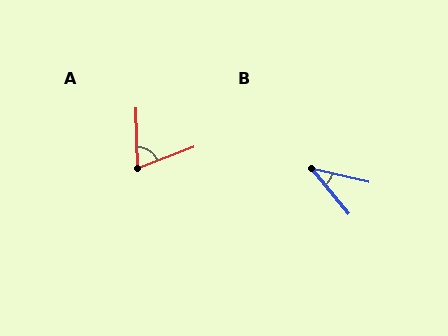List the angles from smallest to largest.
B (37°), A (71°).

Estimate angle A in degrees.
Approximately 71 degrees.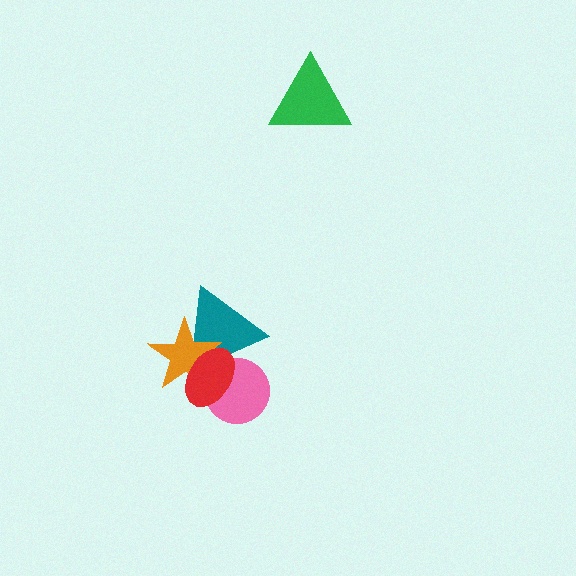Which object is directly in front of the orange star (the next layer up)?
The pink circle is directly in front of the orange star.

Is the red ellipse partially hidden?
No, no other shape covers it.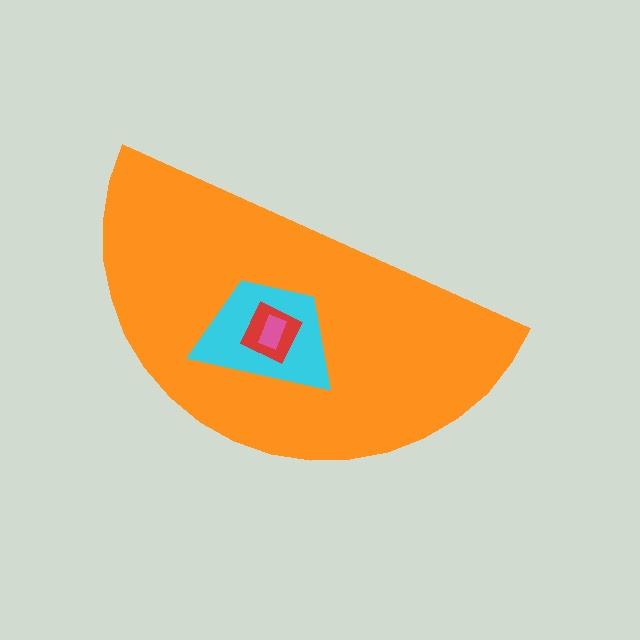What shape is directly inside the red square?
The pink rectangle.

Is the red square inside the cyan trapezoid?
Yes.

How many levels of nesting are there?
4.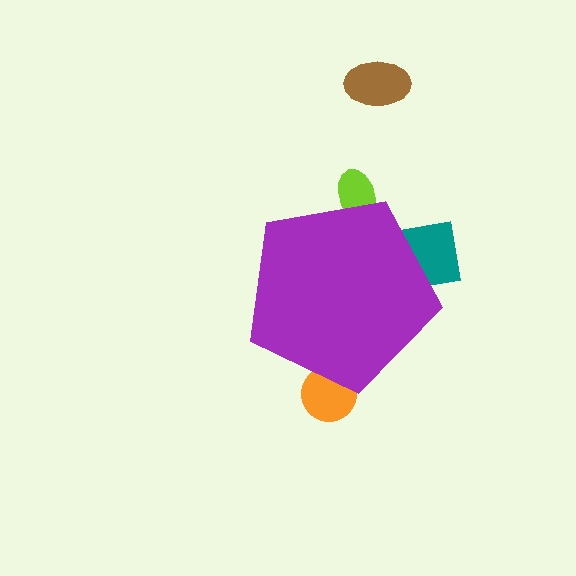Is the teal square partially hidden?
Yes, the teal square is partially hidden behind the purple pentagon.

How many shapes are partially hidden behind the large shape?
3 shapes are partially hidden.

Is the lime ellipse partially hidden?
Yes, the lime ellipse is partially hidden behind the purple pentagon.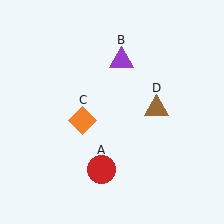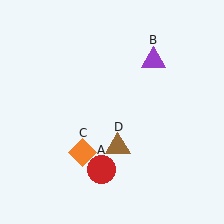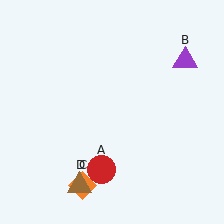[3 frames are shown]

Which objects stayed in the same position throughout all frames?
Red circle (object A) remained stationary.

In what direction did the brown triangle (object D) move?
The brown triangle (object D) moved down and to the left.